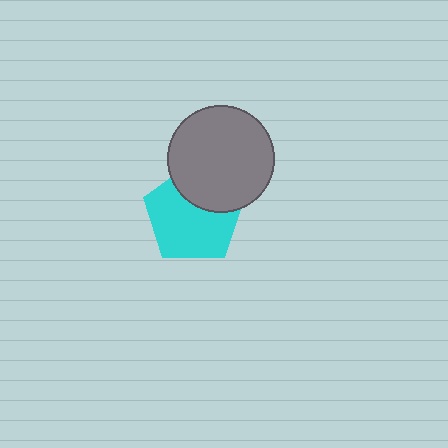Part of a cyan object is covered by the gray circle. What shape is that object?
It is a pentagon.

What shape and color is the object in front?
The object in front is a gray circle.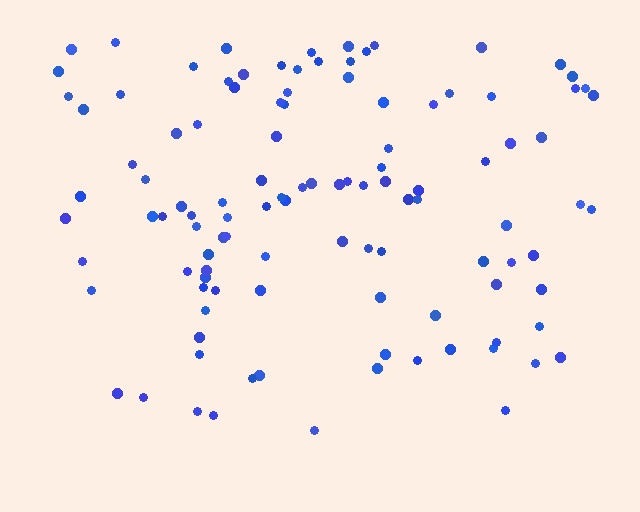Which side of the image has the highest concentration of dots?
The top.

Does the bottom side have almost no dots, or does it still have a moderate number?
Still a moderate number, just noticeably fewer than the top.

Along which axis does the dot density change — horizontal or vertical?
Vertical.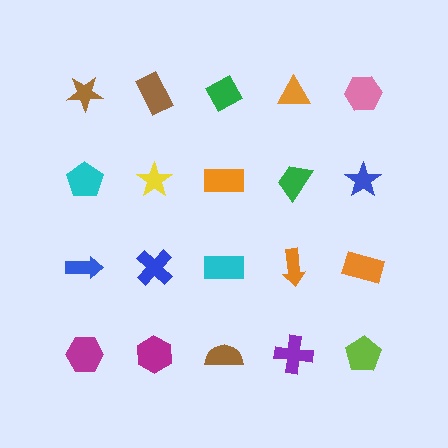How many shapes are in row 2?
5 shapes.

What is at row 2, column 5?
A blue star.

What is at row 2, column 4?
A green trapezoid.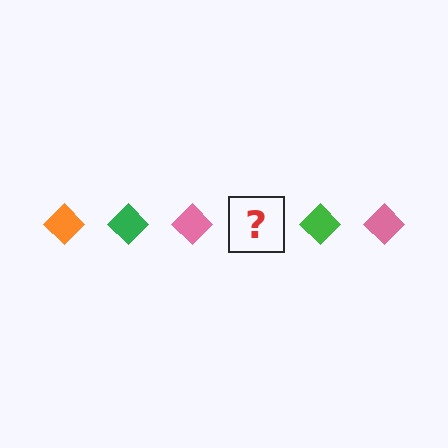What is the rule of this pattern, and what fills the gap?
The rule is that the pattern cycles through orange, green, pink diamonds. The gap should be filled with an orange diamond.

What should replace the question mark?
The question mark should be replaced with an orange diamond.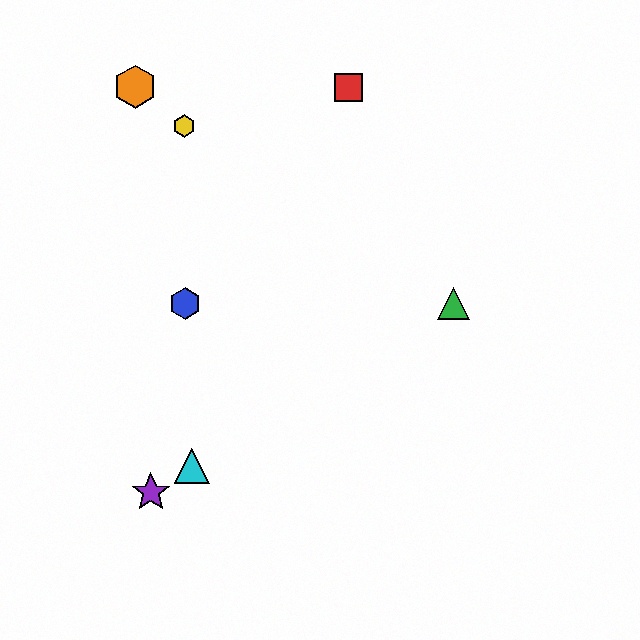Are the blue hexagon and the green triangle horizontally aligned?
Yes, both are at y≈303.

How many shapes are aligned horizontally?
2 shapes (the blue hexagon, the green triangle) are aligned horizontally.